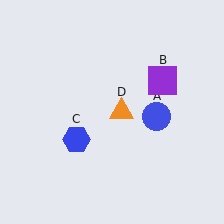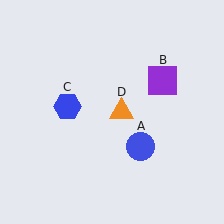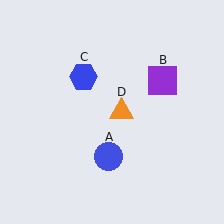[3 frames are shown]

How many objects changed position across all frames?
2 objects changed position: blue circle (object A), blue hexagon (object C).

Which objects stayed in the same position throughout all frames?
Purple square (object B) and orange triangle (object D) remained stationary.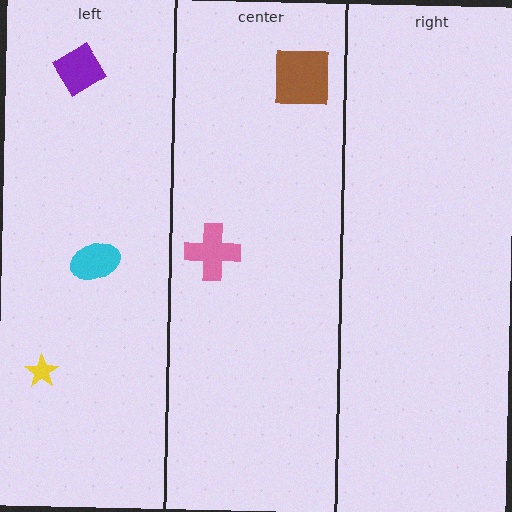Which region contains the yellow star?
The left region.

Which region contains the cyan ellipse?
The left region.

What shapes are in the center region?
The pink cross, the brown square.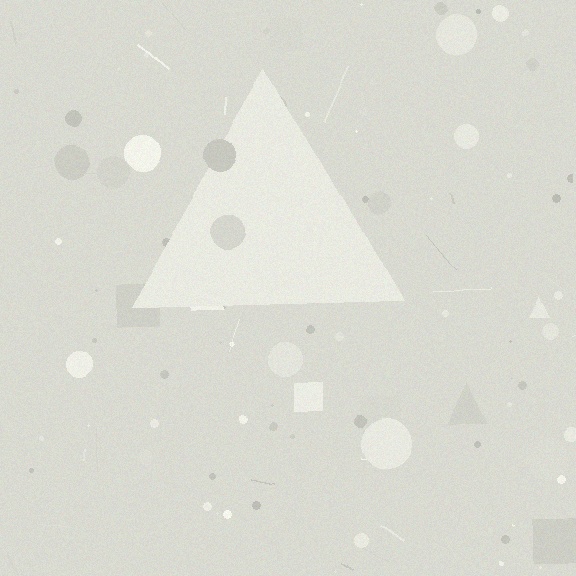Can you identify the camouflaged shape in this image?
The camouflaged shape is a triangle.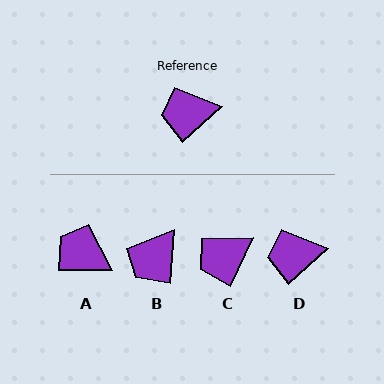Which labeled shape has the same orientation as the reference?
D.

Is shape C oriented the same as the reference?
No, it is off by about 23 degrees.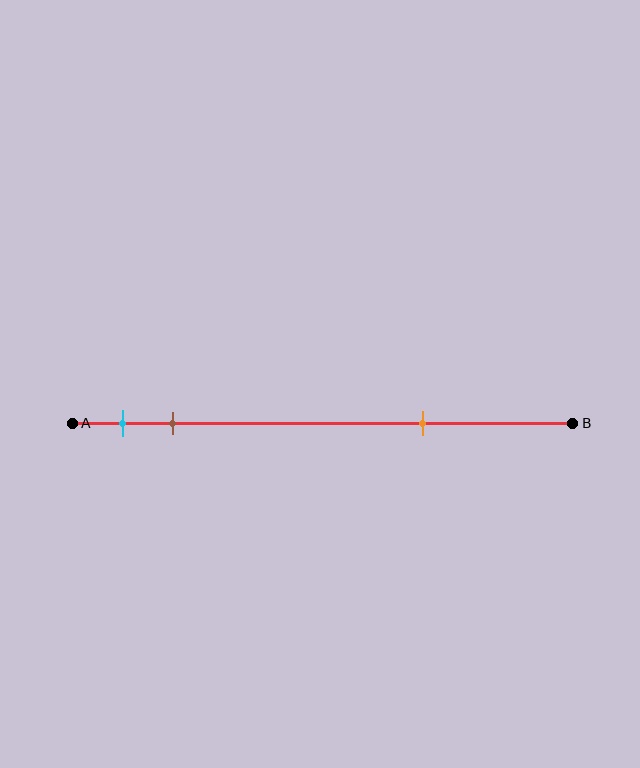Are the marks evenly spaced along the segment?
No, the marks are not evenly spaced.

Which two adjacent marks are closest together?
The cyan and brown marks are the closest adjacent pair.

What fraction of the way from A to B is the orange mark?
The orange mark is approximately 70% (0.7) of the way from A to B.